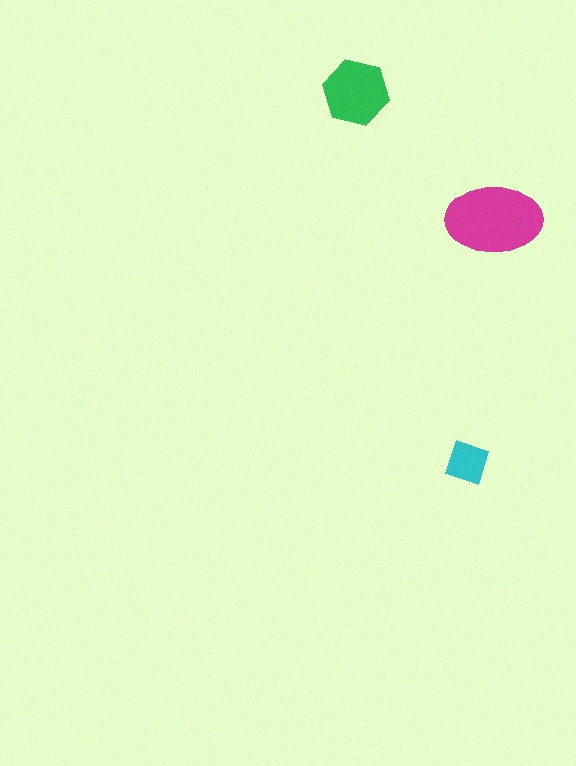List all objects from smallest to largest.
The cyan diamond, the green hexagon, the magenta ellipse.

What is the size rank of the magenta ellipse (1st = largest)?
1st.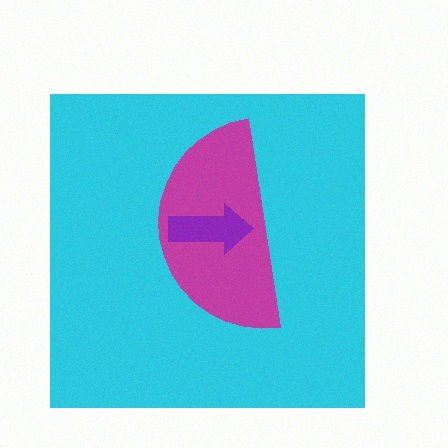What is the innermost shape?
The purple arrow.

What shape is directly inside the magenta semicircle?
The purple arrow.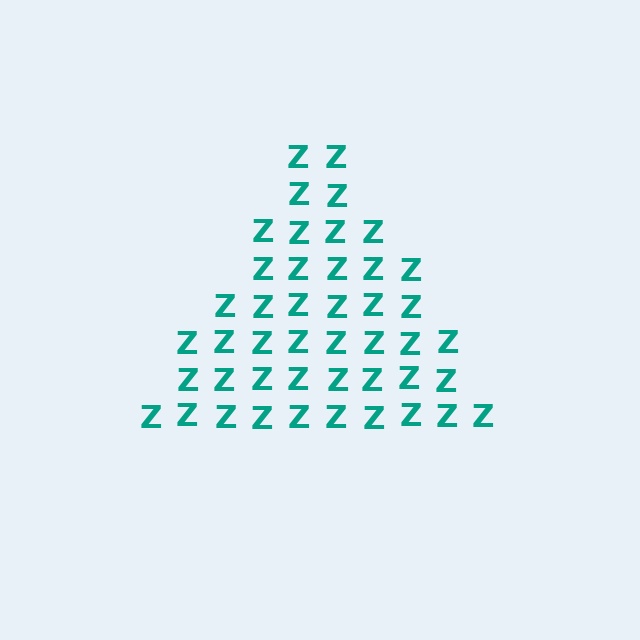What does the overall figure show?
The overall figure shows a triangle.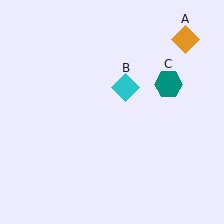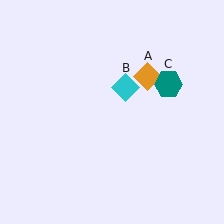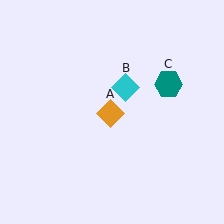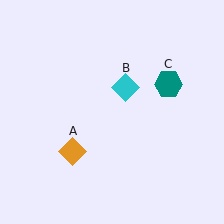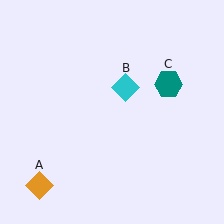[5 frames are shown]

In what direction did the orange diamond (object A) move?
The orange diamond (object A) moved down and to the left.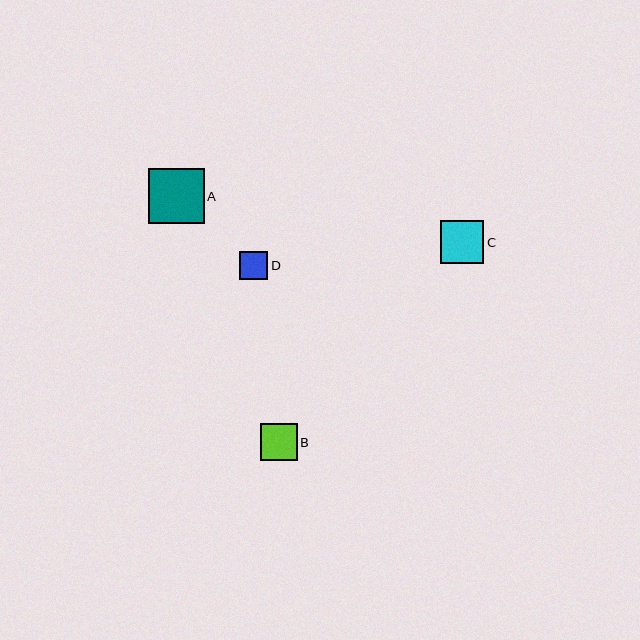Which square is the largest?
Square A is the largest with a size of approximately 56 pixels.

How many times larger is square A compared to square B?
Square A is approximately 1.5 times the size of square B.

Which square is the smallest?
Square D is the smallest with a size of approximately 28 pixels.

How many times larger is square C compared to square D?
Square C is approximately 1.6 times the size of square D.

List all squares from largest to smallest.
From largest to smallest: A, C, B, D.